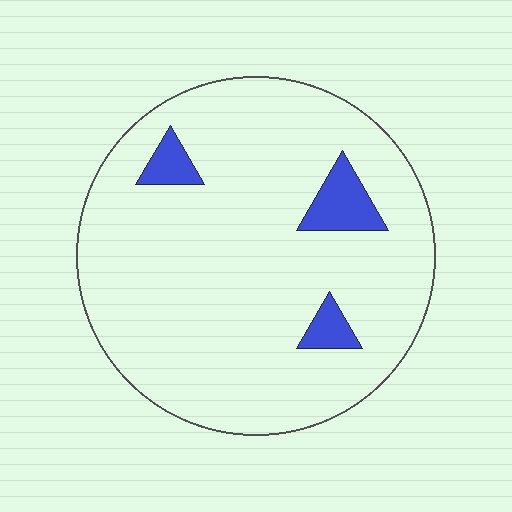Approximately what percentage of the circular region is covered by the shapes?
Approximately 10%.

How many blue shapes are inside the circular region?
3.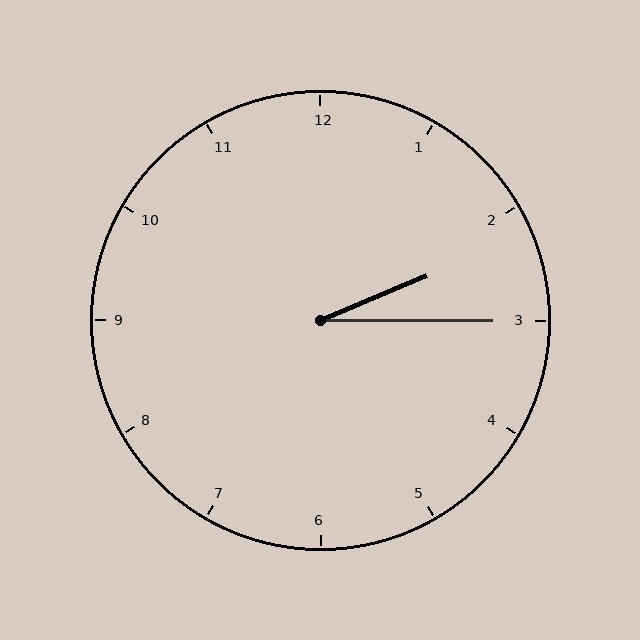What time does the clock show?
2:15.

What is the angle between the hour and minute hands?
Approximately 22 degrees.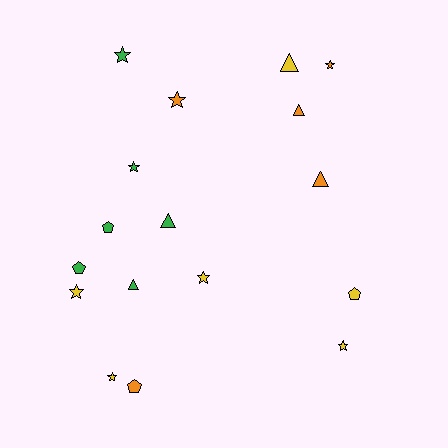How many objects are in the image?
There are 17 objects.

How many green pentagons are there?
There are 2 green pentagons.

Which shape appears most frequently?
Star, with 8 objects.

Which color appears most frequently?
Yellow, with 6 objects.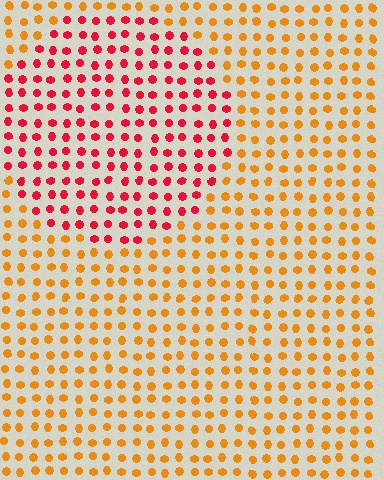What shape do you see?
I see a circle.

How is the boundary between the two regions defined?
The boundary is defined purely by a slight shift in hue (about 45 degrees). Spacing, size, and orientation are identical on both sides.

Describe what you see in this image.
The image is filled with small orange elements in a uniform arrangement. A circle-shaped region is visible where the elements are tinted to a slightly different hue, forming a subtle color boundary.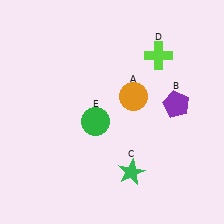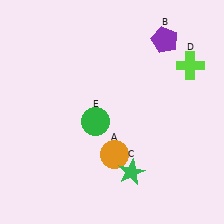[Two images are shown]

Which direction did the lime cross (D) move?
The lime cross (D) moved right.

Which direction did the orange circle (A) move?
The orange circle (A) moved down.